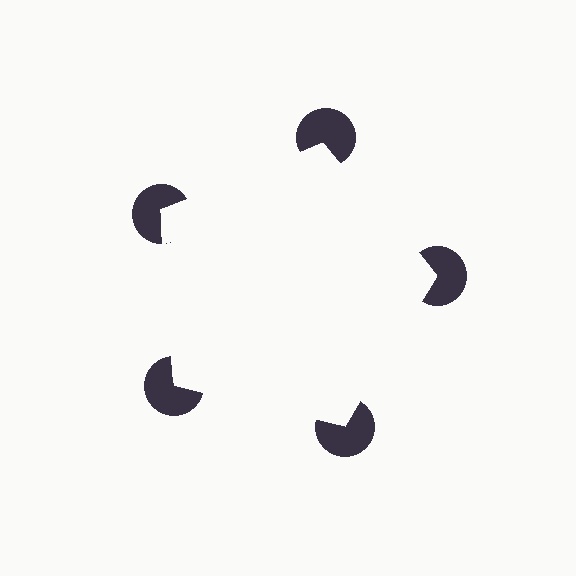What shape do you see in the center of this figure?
An illusory pentagon — its edges are inferred from the aligned wedge cuts in the pac-man discs, not physically drawn.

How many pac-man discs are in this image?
There are 5 — one at each vertex of the illusory pentagon.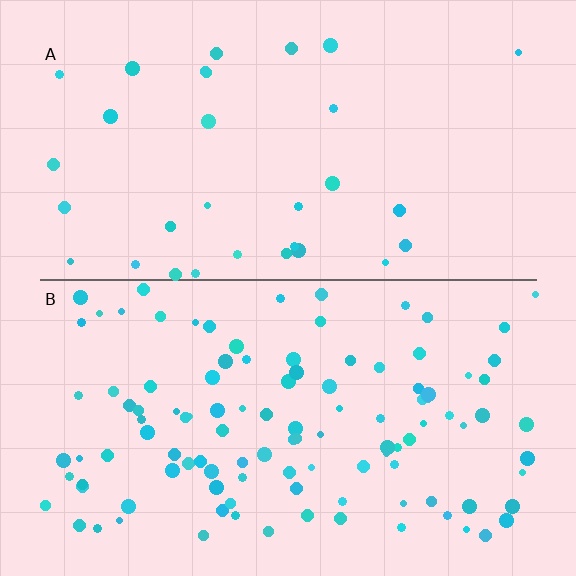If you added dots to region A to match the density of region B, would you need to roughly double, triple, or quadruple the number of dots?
Approximately quadruple.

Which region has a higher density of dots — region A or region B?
B (the bottom).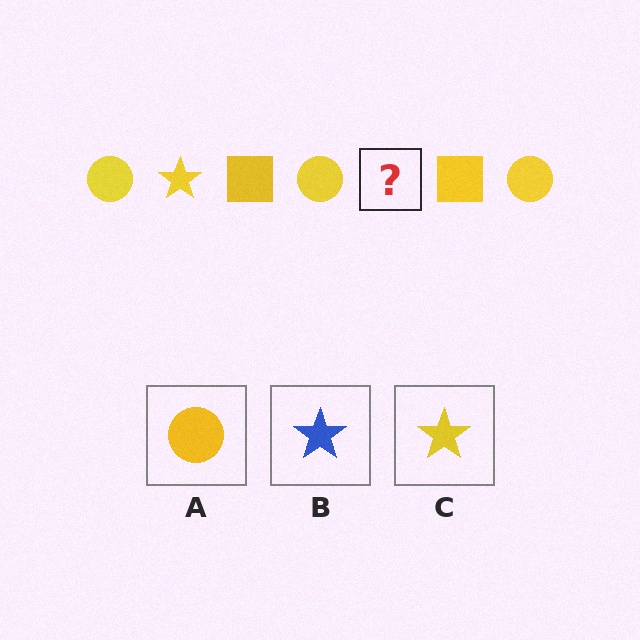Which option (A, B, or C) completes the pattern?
C.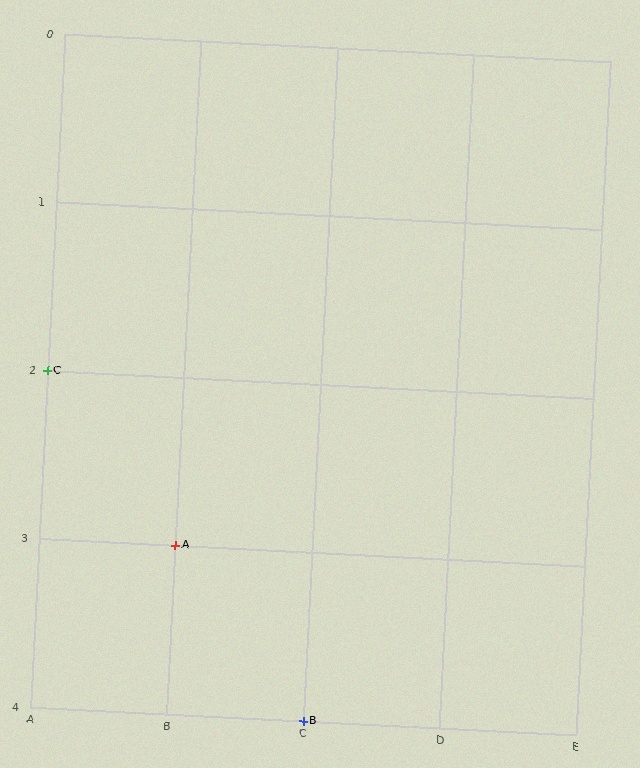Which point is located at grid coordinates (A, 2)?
Point C is at (A, 2).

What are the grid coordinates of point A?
Point A is at grid coordinates (B, 3).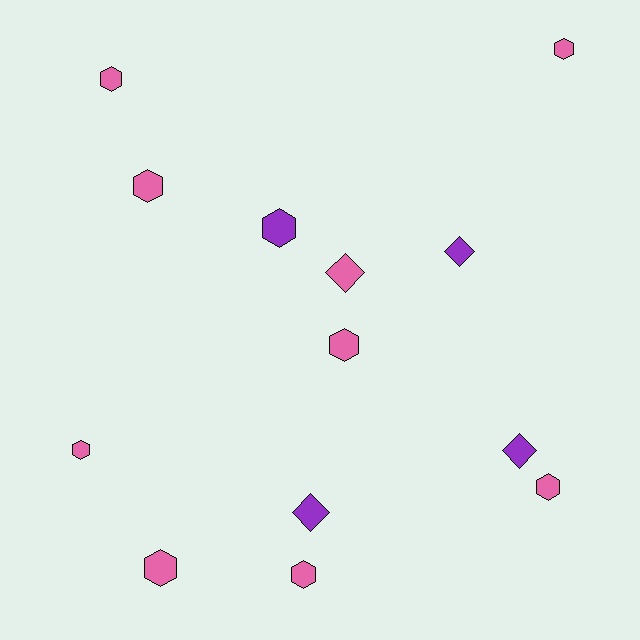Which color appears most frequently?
Pink, with 9 objects.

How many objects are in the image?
There are 13 objects.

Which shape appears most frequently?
Hexagon, with 9 objects.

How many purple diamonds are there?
There are 3 purple diamonds.